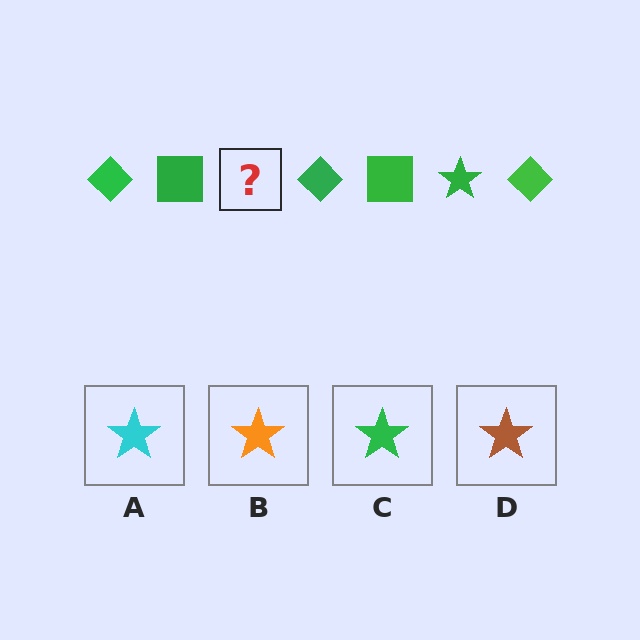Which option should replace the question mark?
Option C.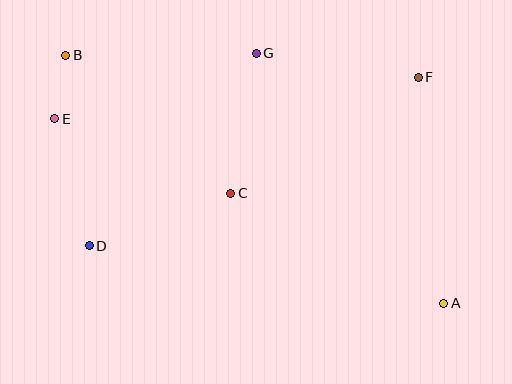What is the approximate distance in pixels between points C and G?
The distance between C and G is approximately 142 pixels.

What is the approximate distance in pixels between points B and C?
The distance between B and C is approximately 215 pixels.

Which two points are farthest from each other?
Points A and B are farthest from each other.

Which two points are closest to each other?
Points B and E are closest to each other.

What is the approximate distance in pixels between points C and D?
The distance between C and D is approximately 151 pixels.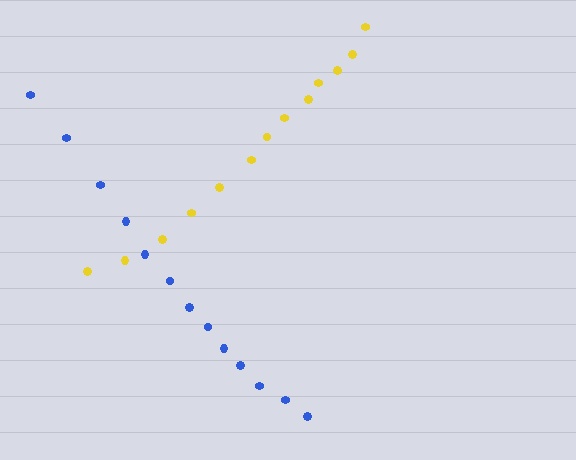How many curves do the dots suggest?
There are 2 distinct paths.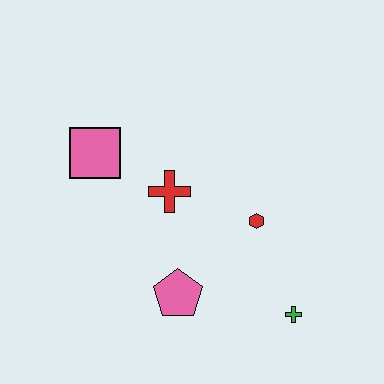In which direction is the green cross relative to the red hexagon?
The green cross is below the red hexagon.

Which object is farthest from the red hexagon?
The pink square is farthest from the red hexagon.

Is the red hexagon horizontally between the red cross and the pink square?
No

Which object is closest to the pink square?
The red cross is closest to the pink square.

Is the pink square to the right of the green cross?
No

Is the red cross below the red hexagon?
No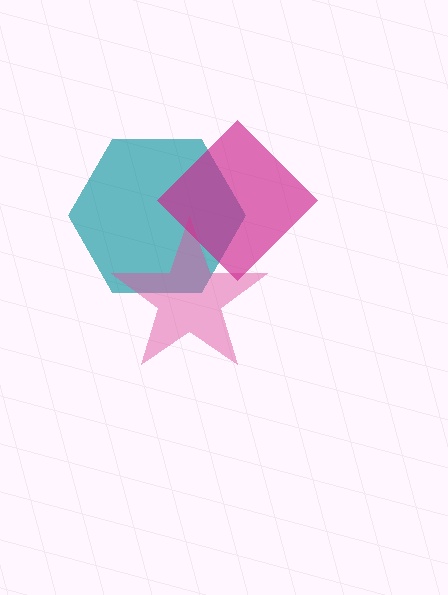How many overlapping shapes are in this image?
There are 3 overlapping shapes in the image.